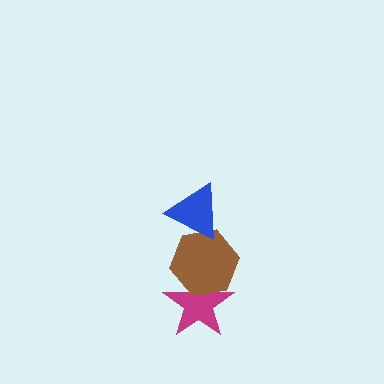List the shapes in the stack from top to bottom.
From top to bottom: the blue triangle, the brown hexagon, the magenta star.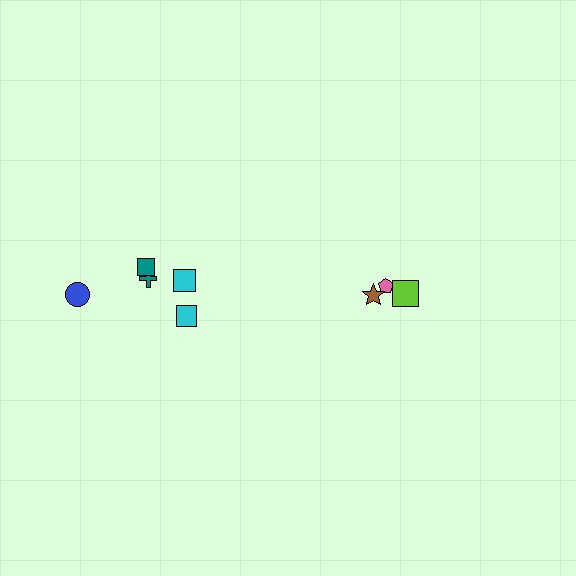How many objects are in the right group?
There are 3 objects.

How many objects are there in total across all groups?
There are 8 objects.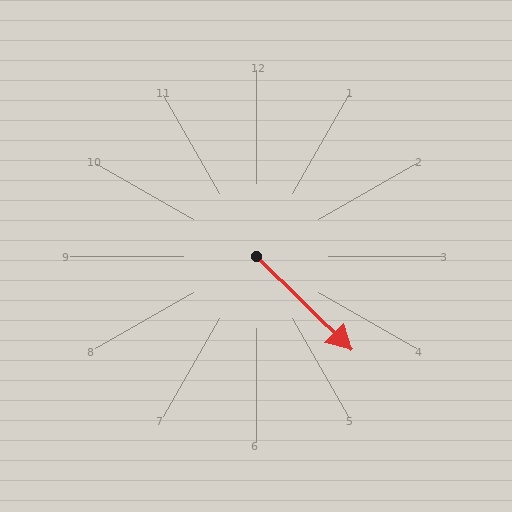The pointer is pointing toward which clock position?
Roughly 4 o'clock.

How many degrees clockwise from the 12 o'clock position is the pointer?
Approximately 134 degrees.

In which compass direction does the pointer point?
Southeast.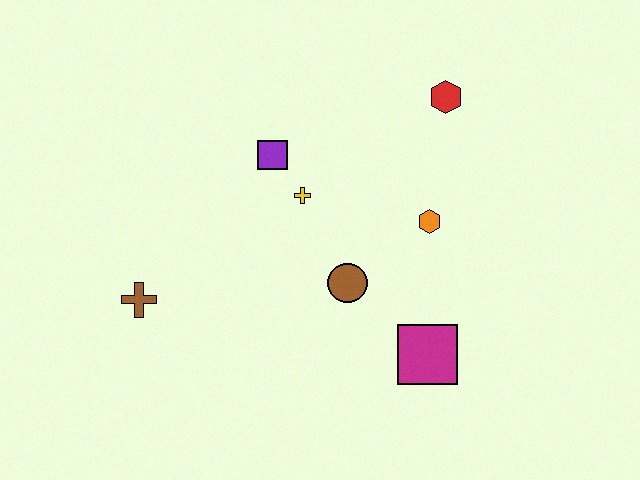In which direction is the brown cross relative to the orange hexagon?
The brown cross is to the left of the orange hexagon.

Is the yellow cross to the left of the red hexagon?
Yes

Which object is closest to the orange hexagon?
The brown circle is closest to the orange hexagon.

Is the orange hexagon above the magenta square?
Yes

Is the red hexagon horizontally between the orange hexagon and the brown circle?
No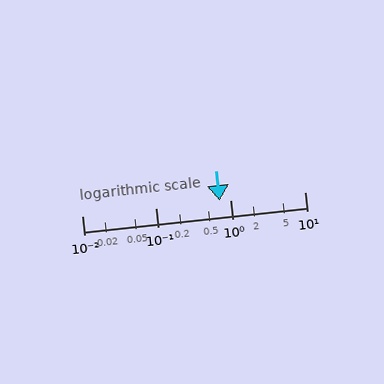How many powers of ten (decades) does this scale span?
The scale spans 3 decades, from 0.01 to 10.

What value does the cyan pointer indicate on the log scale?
The pointer indicates approximately 0.72.